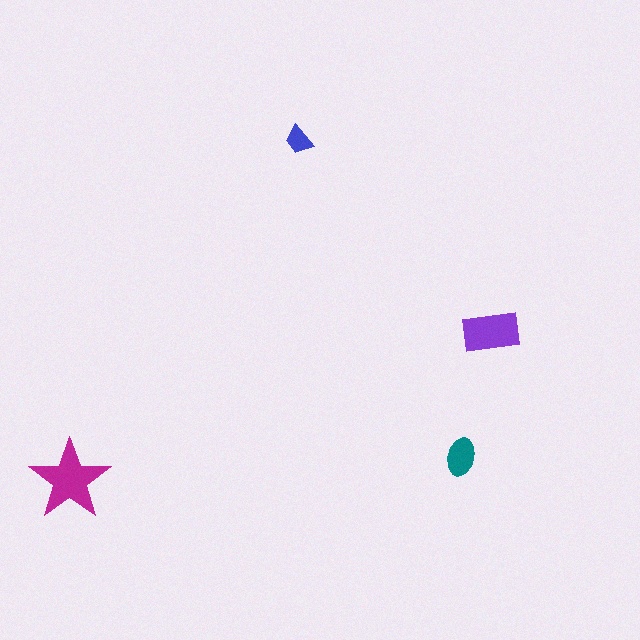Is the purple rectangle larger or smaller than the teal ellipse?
Larger.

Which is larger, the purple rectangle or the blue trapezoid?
The purple rectangle.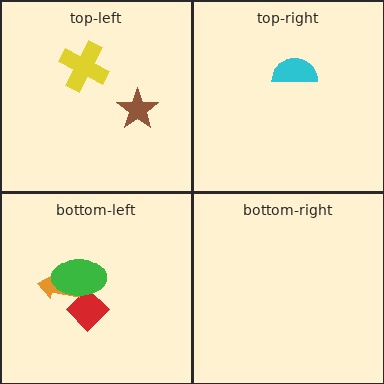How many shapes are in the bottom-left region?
3.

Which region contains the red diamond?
The bottom-left region.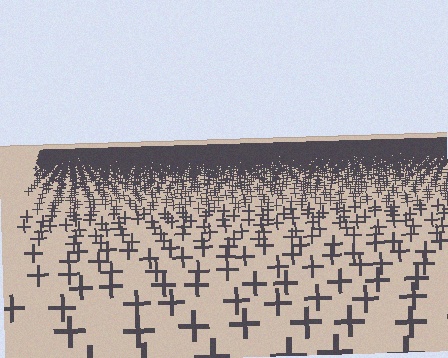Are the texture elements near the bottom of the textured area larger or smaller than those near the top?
Larger. Near the bottom, elements are closer to the viewer and appear at a bigger on-screen size.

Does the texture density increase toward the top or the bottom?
Density increases toward the top.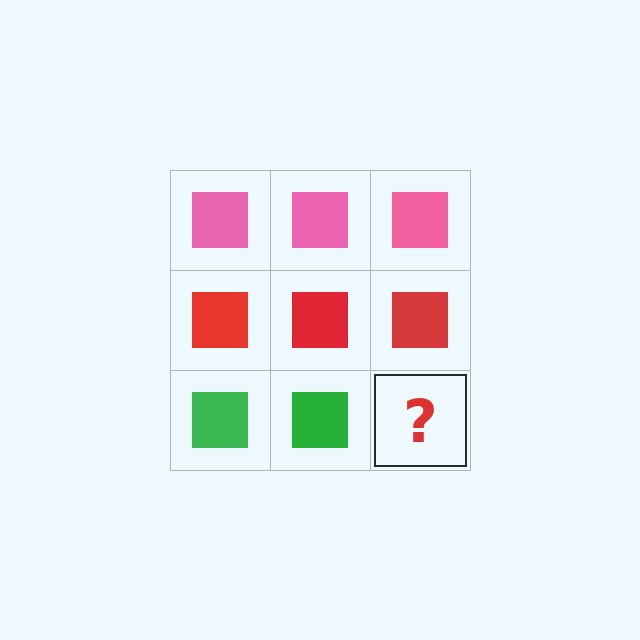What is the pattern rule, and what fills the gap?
The rule is that each row has a consistent color. The gap should be filled with a green square.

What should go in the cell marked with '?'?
The missing cell should contain a green square.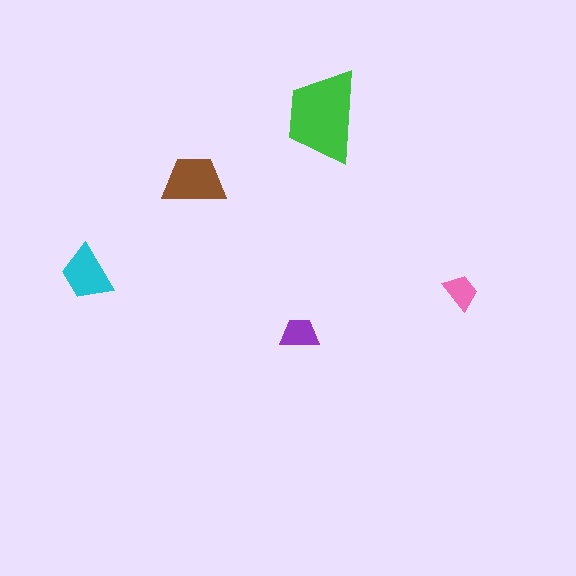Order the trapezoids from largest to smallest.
the green one, the brown one, the cyan one, the purple one, the pink one.